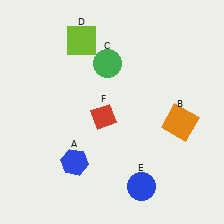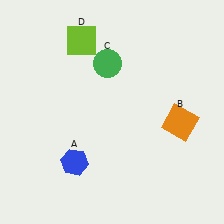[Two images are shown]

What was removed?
The blue circle (E), the red diamond (F) were removed in Image 2.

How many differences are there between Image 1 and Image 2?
There are 2 differences between the two images.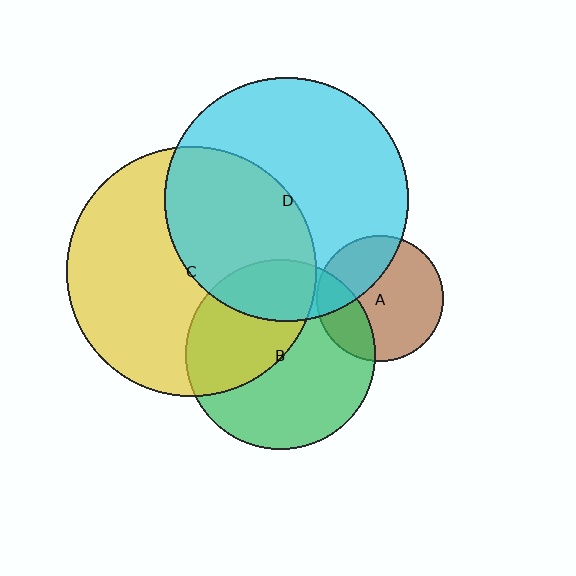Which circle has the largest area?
Circle C (yellow).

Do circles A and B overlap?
Yes.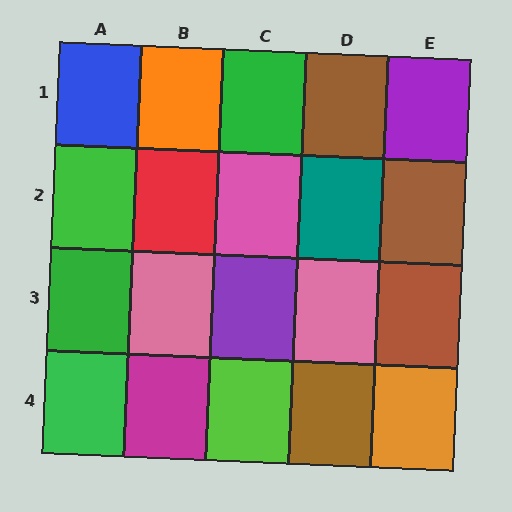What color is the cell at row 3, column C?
Purple.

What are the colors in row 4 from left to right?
Green, magenta, lime, brown, orange.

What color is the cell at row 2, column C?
Pink.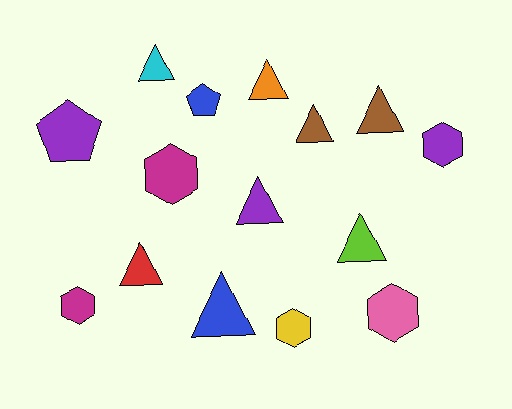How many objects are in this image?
There are 15 objects.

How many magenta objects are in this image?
There are 2 magenta objects.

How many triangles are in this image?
There are 8 triangles.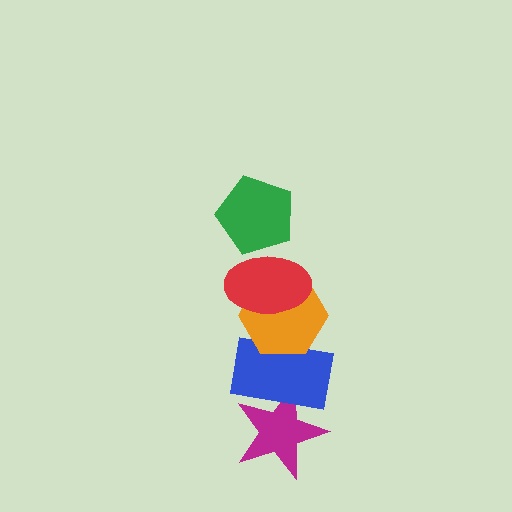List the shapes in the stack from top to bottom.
From top to bottom: the green pentagon, the red ellipse, the orange hexagon, the blue rectangle, the magenta star.